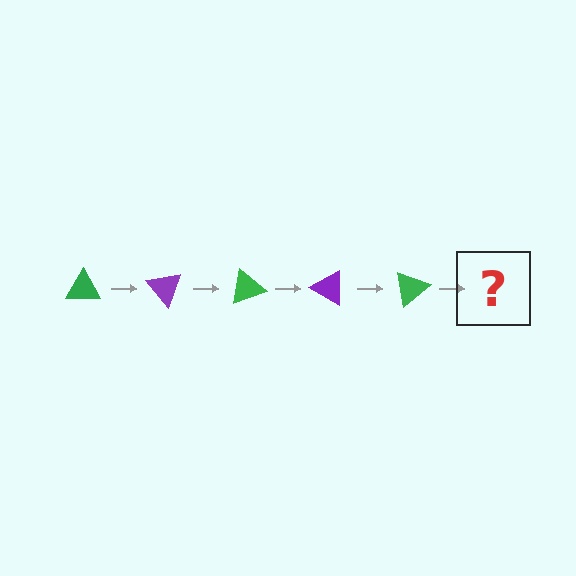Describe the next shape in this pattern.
It should be a purple triangle, rotated 250 degrees from the start.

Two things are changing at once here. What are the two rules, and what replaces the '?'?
The two rules are that it rotates 50 degrees each step and the color cycles through green and purple. The '?' should be a purple triangle, rotated 250 degrees from the start.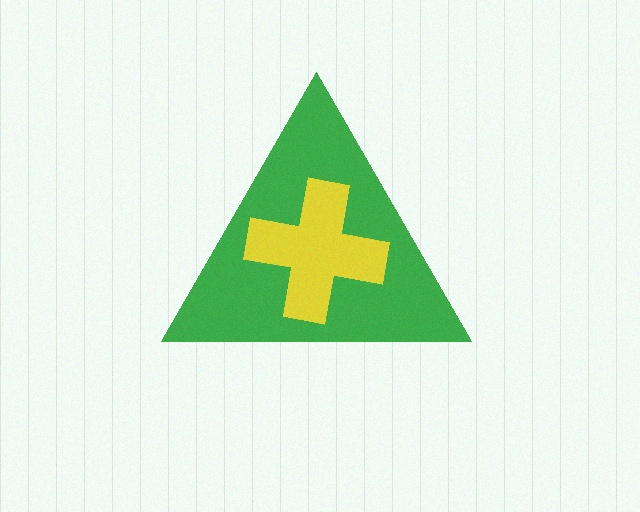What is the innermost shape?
The yellow cross.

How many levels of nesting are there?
2.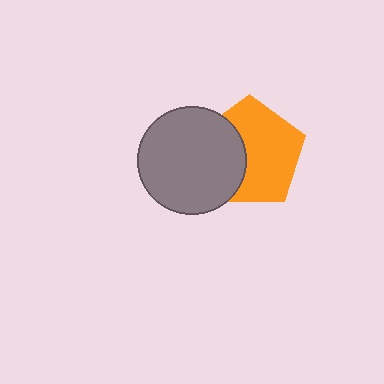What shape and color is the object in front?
The object in front is a gray circle.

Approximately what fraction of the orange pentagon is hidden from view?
Roughly 37% of the orange pentagon is hidden behind the gray circle.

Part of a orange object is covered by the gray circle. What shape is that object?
It is a pentagon.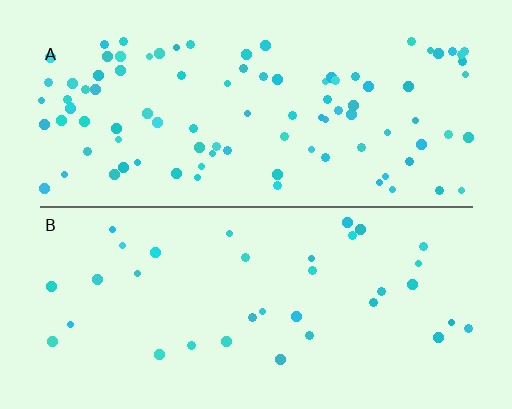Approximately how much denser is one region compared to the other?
Approximately 2.7× — region A over region B.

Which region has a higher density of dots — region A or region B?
A (the top).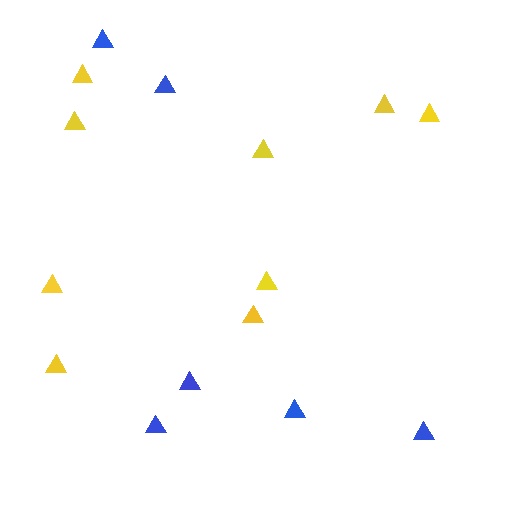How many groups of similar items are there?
There are 2 groups: one group of blue triangles (6) and one group of yellow triangles (9).